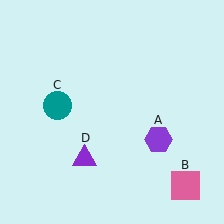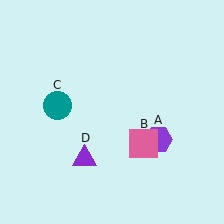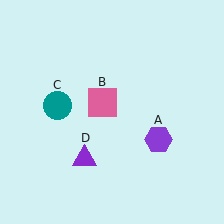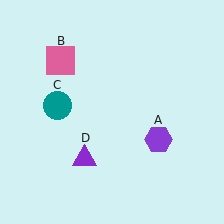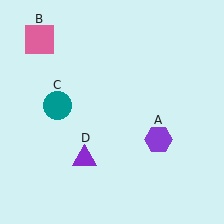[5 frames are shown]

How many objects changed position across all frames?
1 object changed position: pink square (object B).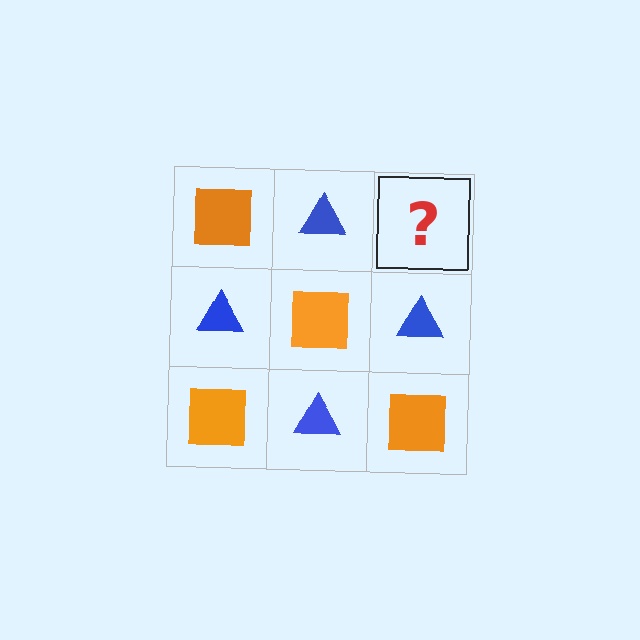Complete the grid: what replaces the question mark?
The question mark should be replaced with an orange square.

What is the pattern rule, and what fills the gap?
The rule is that it alternates orange square and blue triangle in a checkerboard pattern. The gap should be filled with an orange square.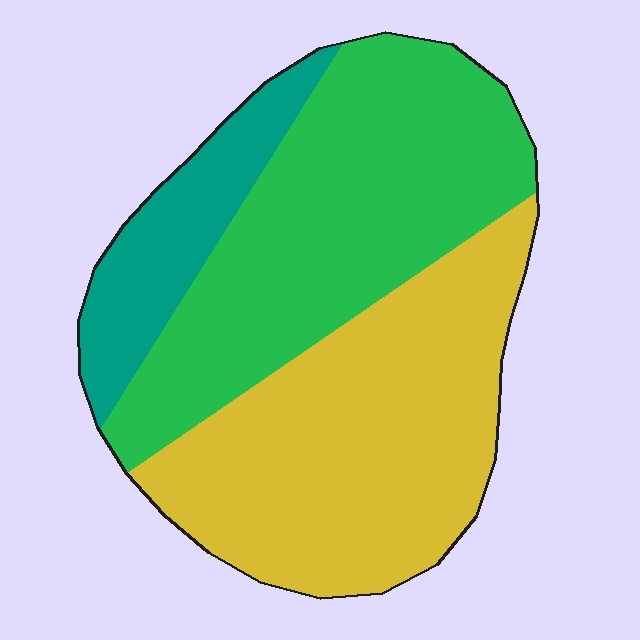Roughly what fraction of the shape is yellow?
Yellow covers 43% of the shape.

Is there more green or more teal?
Green.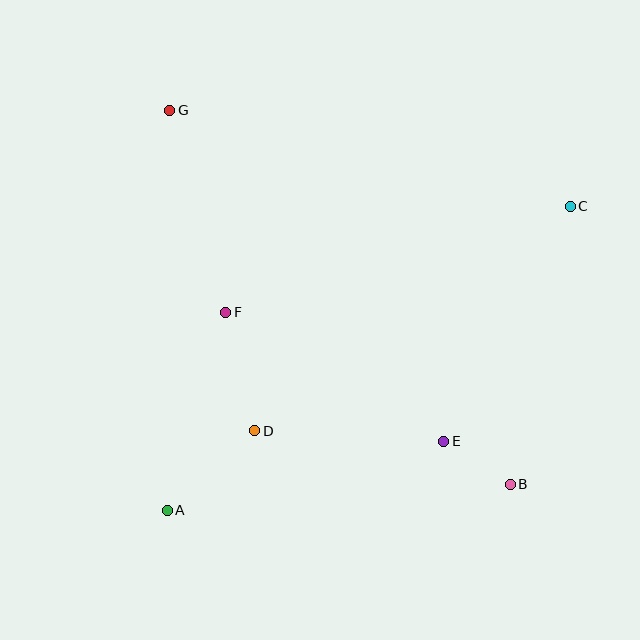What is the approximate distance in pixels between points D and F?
The distance between D and F is approximately 122 pixels.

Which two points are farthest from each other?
Points B and G are farthest from each other.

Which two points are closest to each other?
Points B and E are closest to each other.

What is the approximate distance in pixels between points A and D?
The distance between A and D is approximately 118 pixels.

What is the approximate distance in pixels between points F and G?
The distance between F and G is approximately 210 pixels.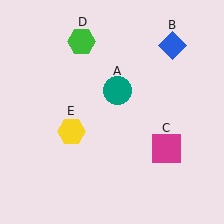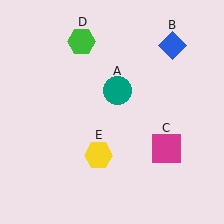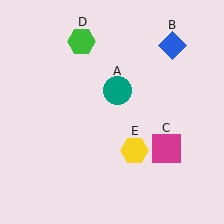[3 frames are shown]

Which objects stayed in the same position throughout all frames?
Teal circle (object A) and blue diamond (object B) and magenta square (object C) and green hexagon (object D) remained stationary.